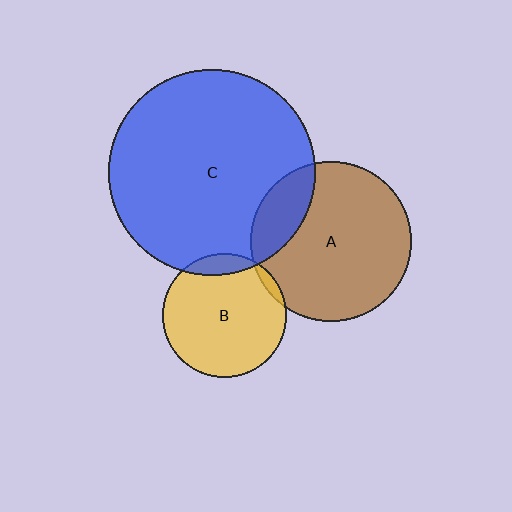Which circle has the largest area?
Circle C (blue).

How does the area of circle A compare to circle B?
Approximately 1.7 times.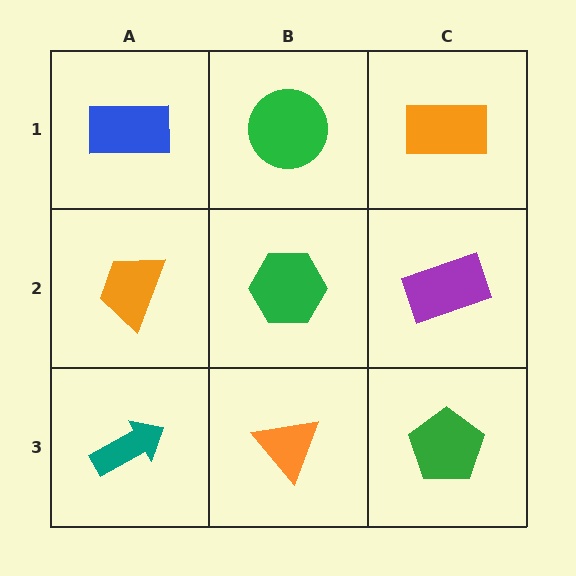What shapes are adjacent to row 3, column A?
An orange trapezoid (row 2, column A), an orange triangle (row 3, column B).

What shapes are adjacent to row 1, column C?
A purple rectangle (row 2, column C), a green circle (row 1, column B).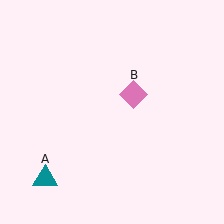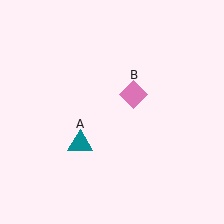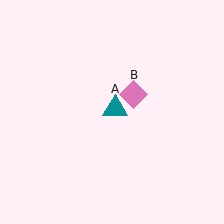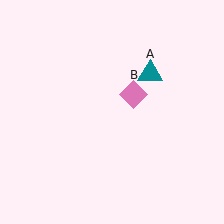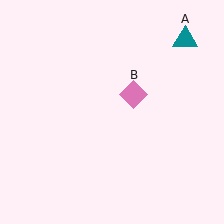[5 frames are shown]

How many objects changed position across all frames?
1 object changed position: teal triangle (object A).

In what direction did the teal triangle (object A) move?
The teal triangle (object A) moved up and to the right.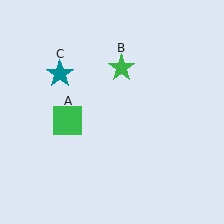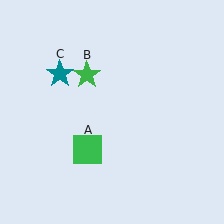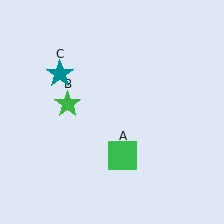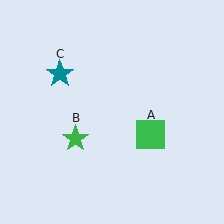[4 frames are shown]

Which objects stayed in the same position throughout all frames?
Teal star (object C) remained stationary.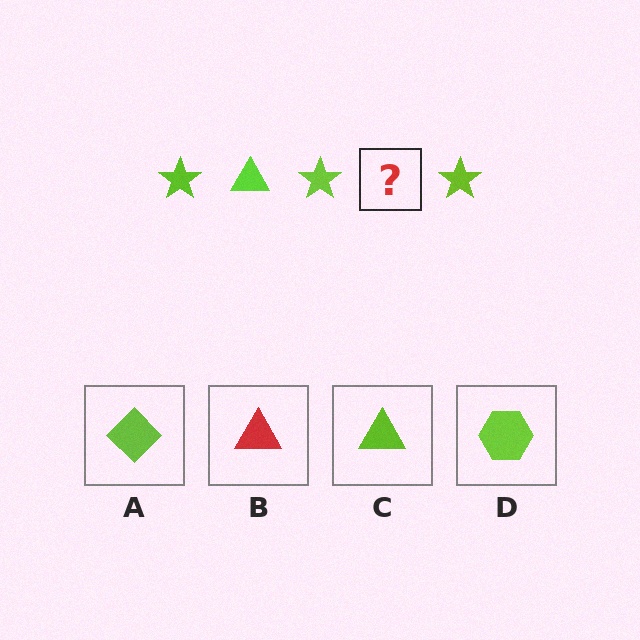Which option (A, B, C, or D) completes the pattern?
C.